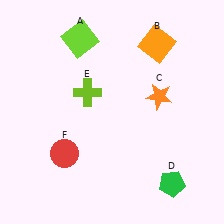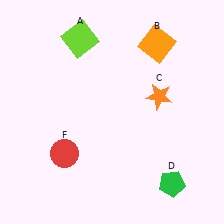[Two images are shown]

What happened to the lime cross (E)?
The lime cross (E) was removed in Image 2. It was in the top-left area of Image 1.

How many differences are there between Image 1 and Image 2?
There is 1 difference between the two images.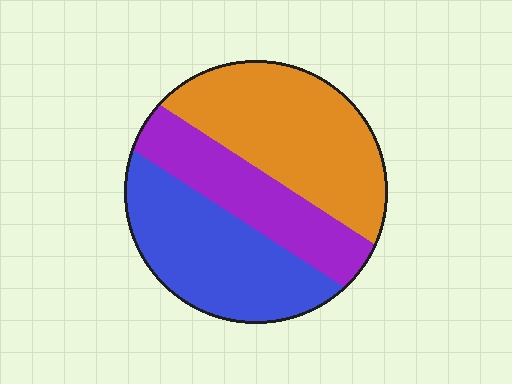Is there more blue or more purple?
Blue.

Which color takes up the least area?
Purple, at roughly 25%.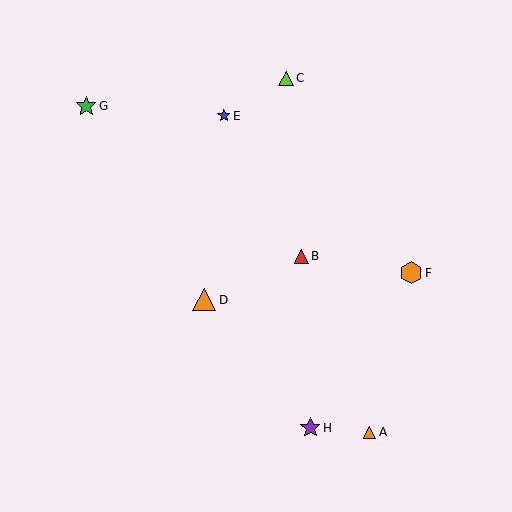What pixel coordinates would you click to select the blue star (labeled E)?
Click at (224, 116) to select the blue star E.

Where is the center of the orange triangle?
The center of the orange triangle is at (204, 300).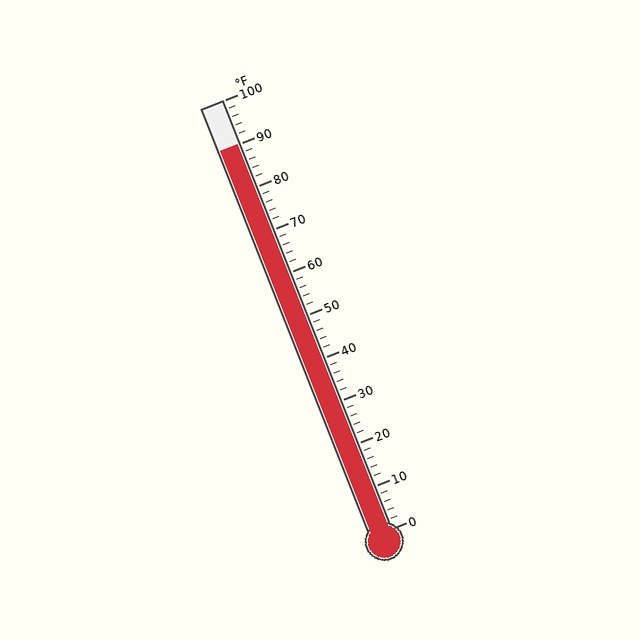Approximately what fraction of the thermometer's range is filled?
The thermometer is filled to approximately 90% of its range.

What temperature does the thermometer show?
The thermometer shows approximately 90°F.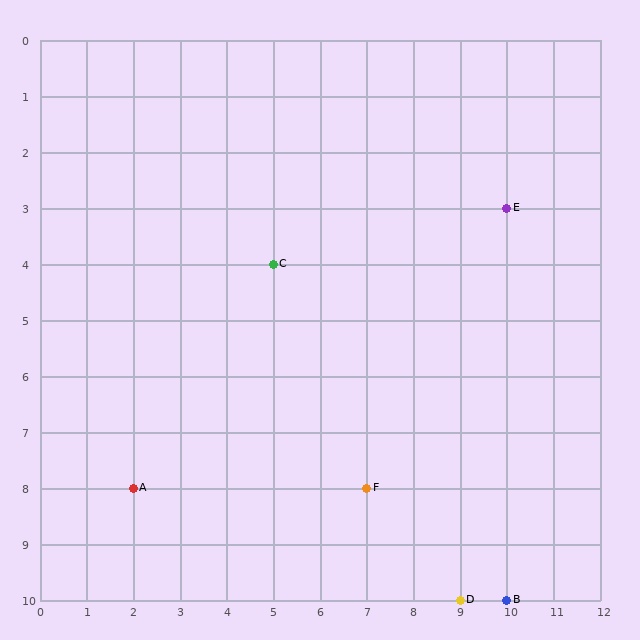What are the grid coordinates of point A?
Point A is at grid coordinates (2, 8).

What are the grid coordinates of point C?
Point C is at grid coordinates (5, 4).